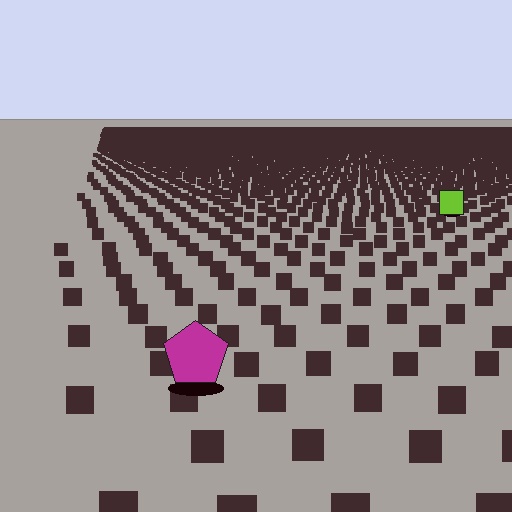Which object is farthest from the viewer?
The lime square is farthest from the viewer. It appears smaller and the ground texture around it is denser.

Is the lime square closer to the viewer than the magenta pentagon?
No. The magenta pentagon is closer — you can tell from the texture gradient: the ground texture is coarser near it.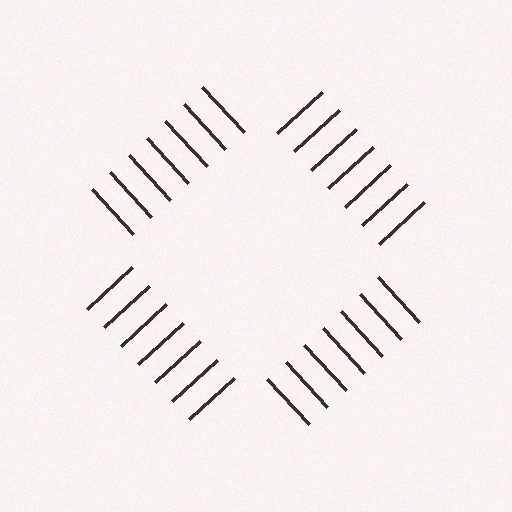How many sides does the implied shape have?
4 sides — the line-ends trace a square.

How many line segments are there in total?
28 — 7 along each of the 4 edges.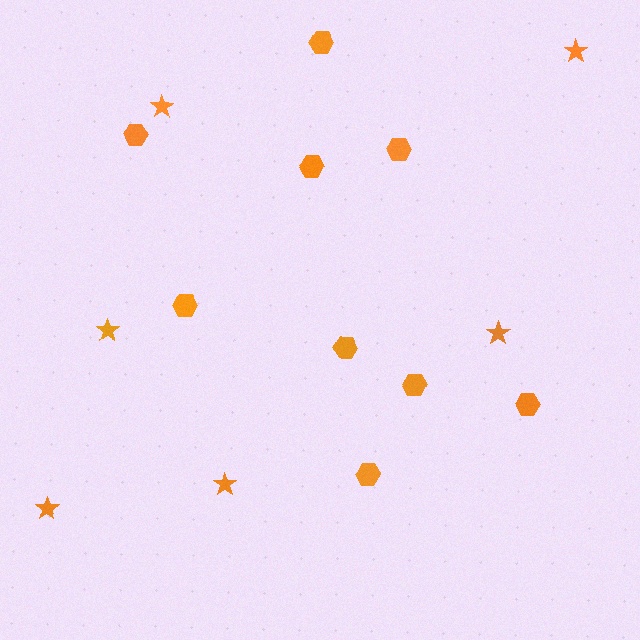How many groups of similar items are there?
There are 2 groups: one group of hexagons (9) and one group of stars (6).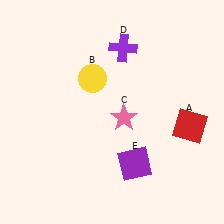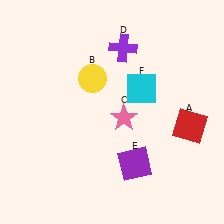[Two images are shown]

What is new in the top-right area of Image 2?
A cyan square (F) was added in the top-right area of Image 2.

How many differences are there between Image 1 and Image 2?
There is 1 difference between the two images.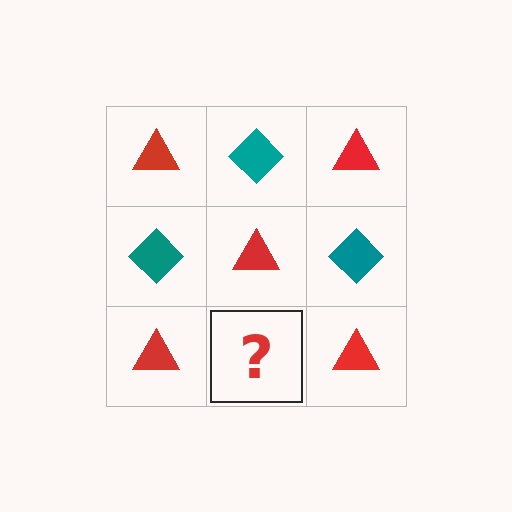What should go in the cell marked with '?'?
The missing cell should contain a teal diamond.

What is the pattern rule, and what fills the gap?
The rule is that it alternates red triangle and teal diamond in a checkerboard pattern. The gap should be filled with a teal diamond.